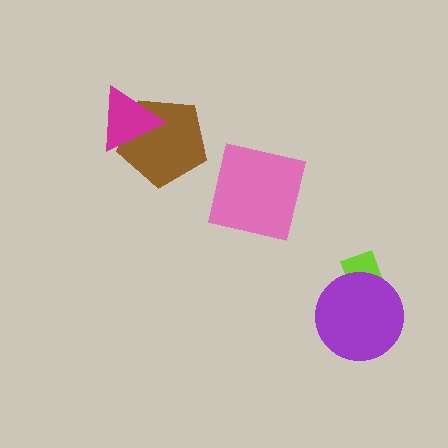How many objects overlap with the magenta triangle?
1 object overlaps with the magenta triangle.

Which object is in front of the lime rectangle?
The purple circle is in front of the lime rectangle.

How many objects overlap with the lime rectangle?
1 object overlaps with the lime rectangle.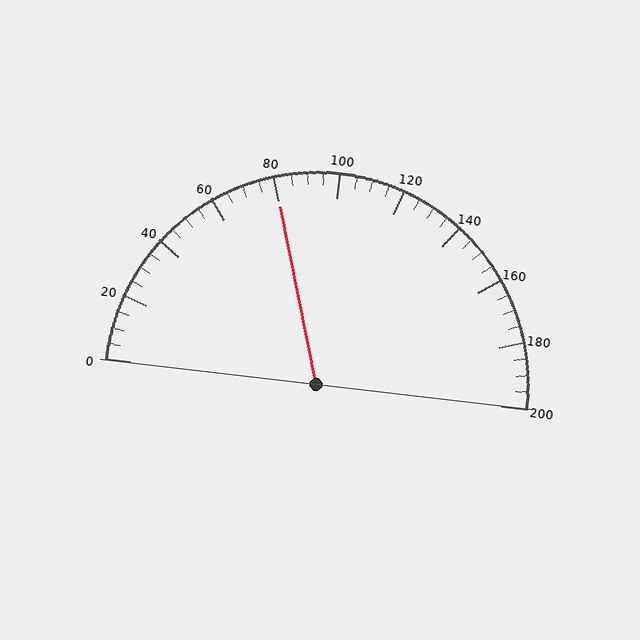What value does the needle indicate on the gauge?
The needle indicates approximately 80.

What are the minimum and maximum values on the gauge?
The gauge ranges from 0 to 200.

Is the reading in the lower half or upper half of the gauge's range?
The reading is in the lower half of the range (0 to 200).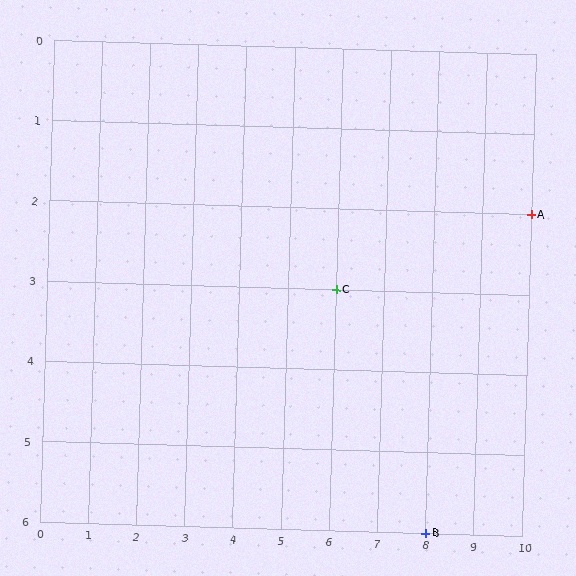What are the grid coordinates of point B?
Point B is at grid coordinates (8, 6).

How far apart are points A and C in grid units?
Points A and C are 4 columns and 1 row apart (about 4.1 grid units diagonally).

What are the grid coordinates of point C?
Point C is at grid coordinates (6, 3).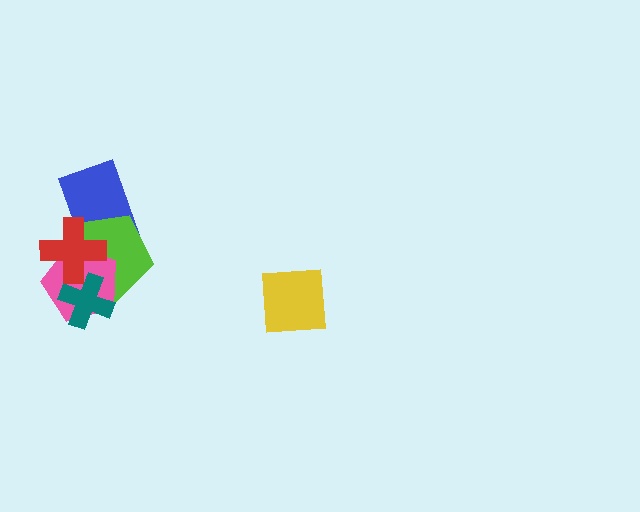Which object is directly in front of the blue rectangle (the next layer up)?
The lime pentagon is directly in front of the blue rectangle.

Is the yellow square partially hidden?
No, no other shape covers it.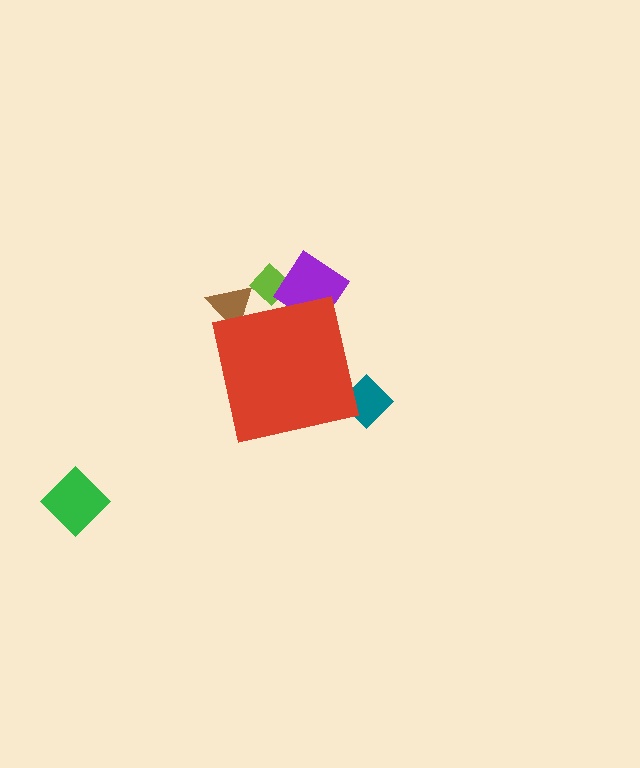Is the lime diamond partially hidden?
Yes, the lime diamond is partially hidden behind the red square.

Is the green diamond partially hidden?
No, the green diamond is fully visible.